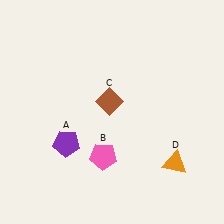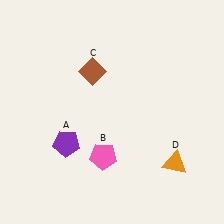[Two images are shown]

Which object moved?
The brown diamond (C) moved up.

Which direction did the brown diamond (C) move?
The brown diamond (C) moved up.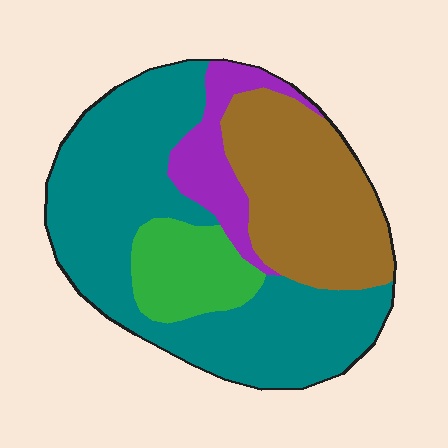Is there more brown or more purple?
Brown.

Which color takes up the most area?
Teal, at roughly 50%.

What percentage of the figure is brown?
Brown covers around 25% of the figure.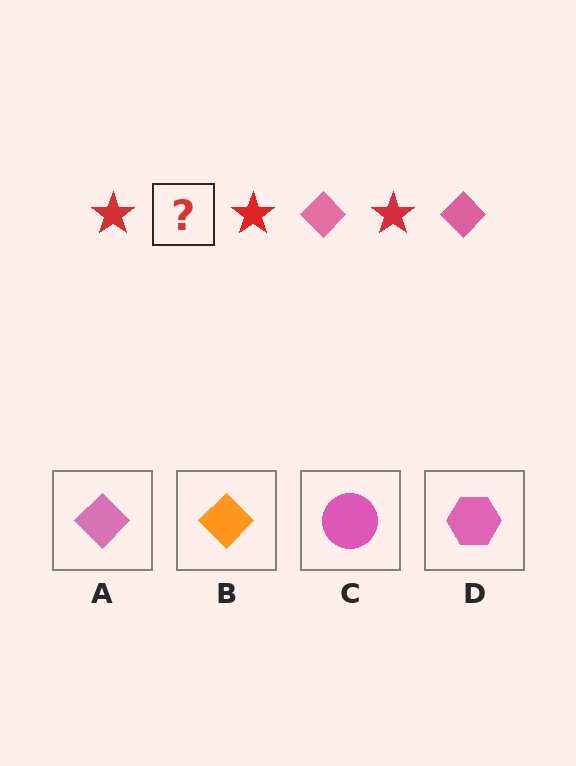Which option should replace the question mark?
Option A.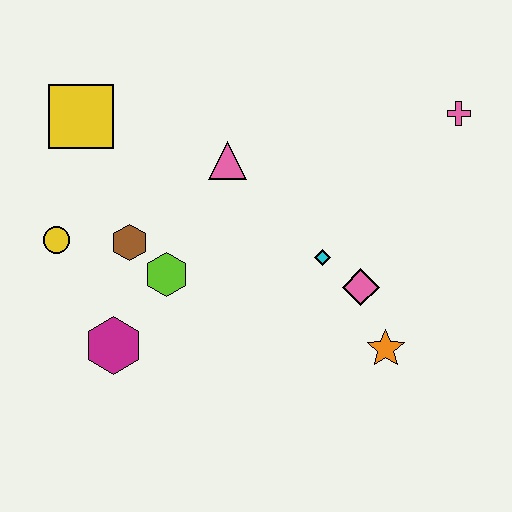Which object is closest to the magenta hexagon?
The lime hexagon is closest to the magenta hexagon.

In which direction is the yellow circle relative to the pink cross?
The yellow circle is to the left of the pink cross.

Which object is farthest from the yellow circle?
The pink cross is farthest from the yellow circle.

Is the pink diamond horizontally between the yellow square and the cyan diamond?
No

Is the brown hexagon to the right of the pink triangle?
No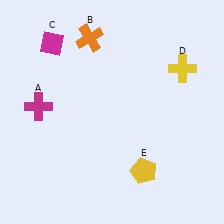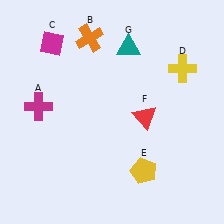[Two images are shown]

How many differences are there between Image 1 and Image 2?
There are 2 differences between the two images.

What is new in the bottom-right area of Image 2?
A red triangle (F) was added in the bottom-right area of Image 2.